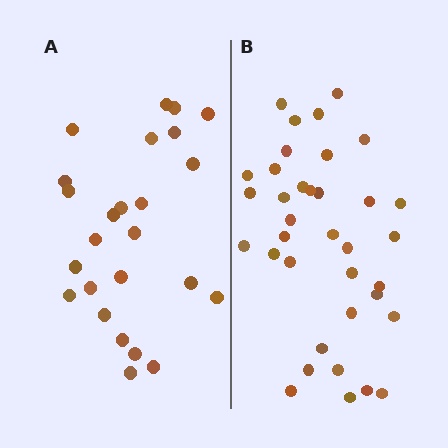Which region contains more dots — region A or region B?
Region B (the right region) has more dots.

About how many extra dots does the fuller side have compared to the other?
Region B has roughly 12 or so more dots than region A.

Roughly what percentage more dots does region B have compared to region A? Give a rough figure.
About 45% more.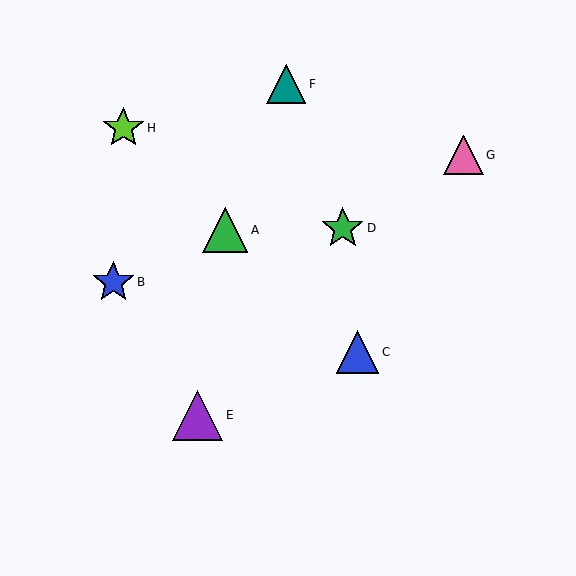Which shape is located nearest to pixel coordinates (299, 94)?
The teal triangle (labeled F) at (286, 84) is nearest to that location.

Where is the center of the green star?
The center of the green star is at (343, 228).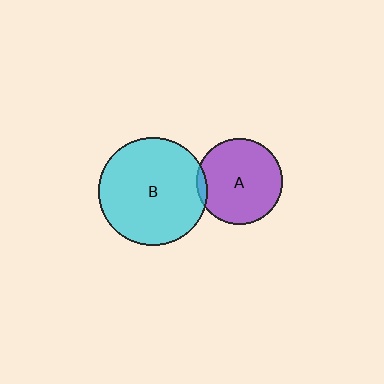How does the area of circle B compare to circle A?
Approximately 1.6 times.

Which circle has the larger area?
Circle B (cyan).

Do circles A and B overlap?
Yes.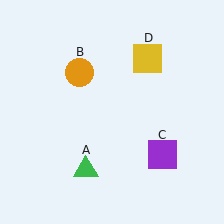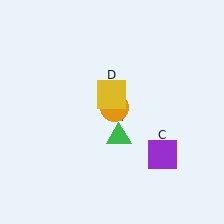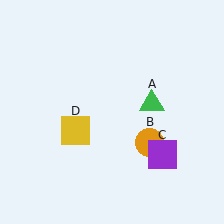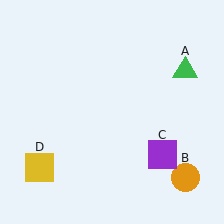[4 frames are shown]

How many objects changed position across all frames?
3 objects changed position: green triangle (object A), orange circle (object B), yellow square (object D).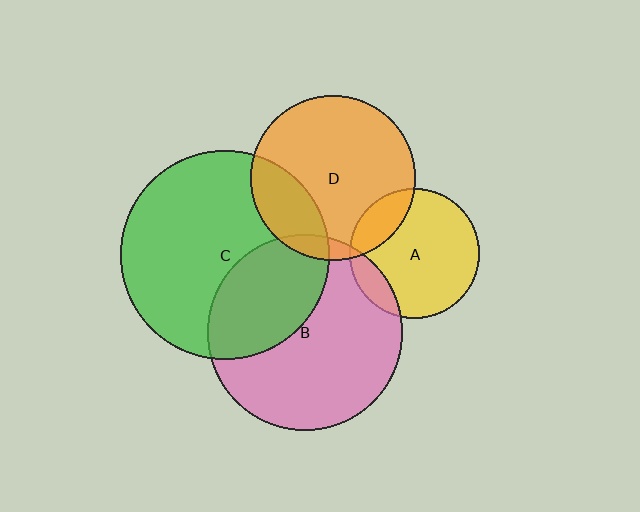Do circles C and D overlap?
Yes.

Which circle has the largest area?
Circle C (green).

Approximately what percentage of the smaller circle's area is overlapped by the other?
Approximately 25%.